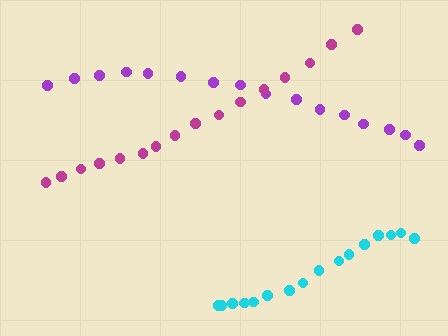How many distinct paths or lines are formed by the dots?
There are 3 distinct paths.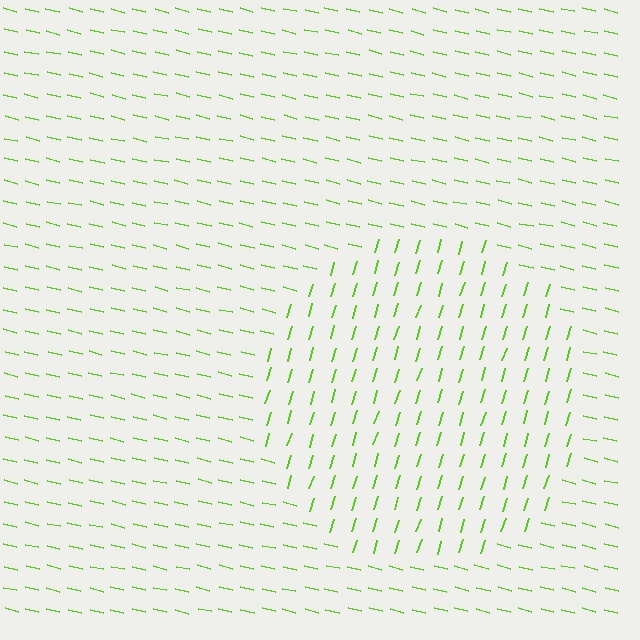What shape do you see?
I see a circle.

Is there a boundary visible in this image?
Yes, there is a texture boundary formed by a change in line orientation.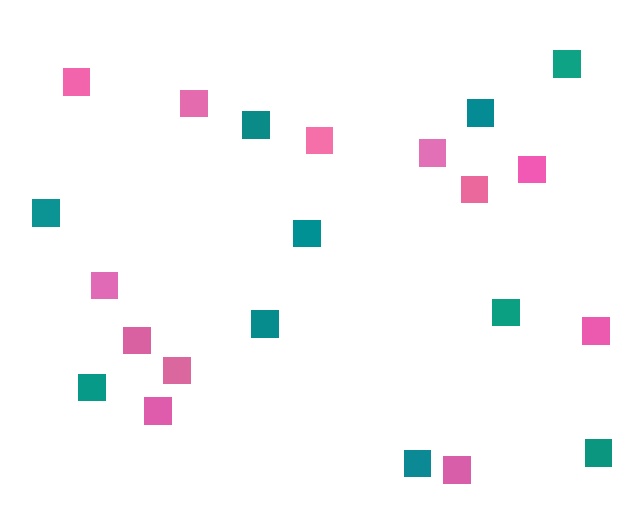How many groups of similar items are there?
There are 2 groups: one group of pink squares (12) and one group of teal squares (10).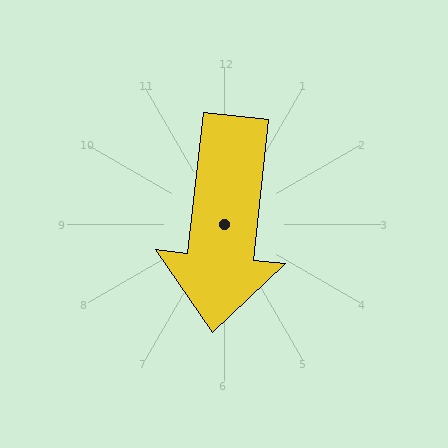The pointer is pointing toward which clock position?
Roughly 6 o'clock.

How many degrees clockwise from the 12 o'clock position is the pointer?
Approximately 186 degrees.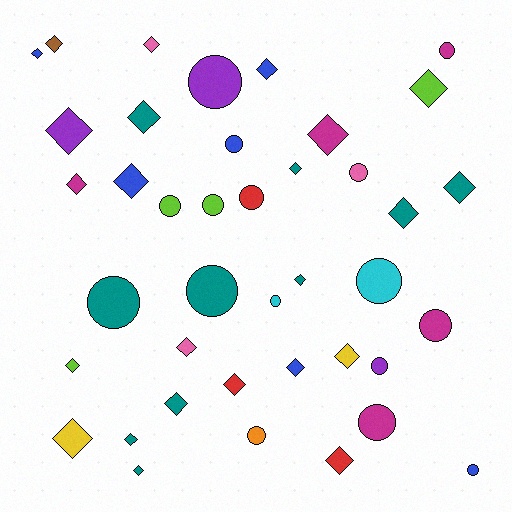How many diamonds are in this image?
There are 24 diamonds.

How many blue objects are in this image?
There are 6 blue objects.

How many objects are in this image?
There are 40 objects.